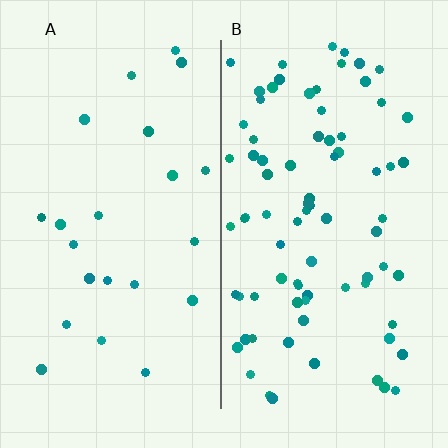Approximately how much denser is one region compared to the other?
Approximately 3.6× — region B over region A.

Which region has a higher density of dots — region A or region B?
B (the right).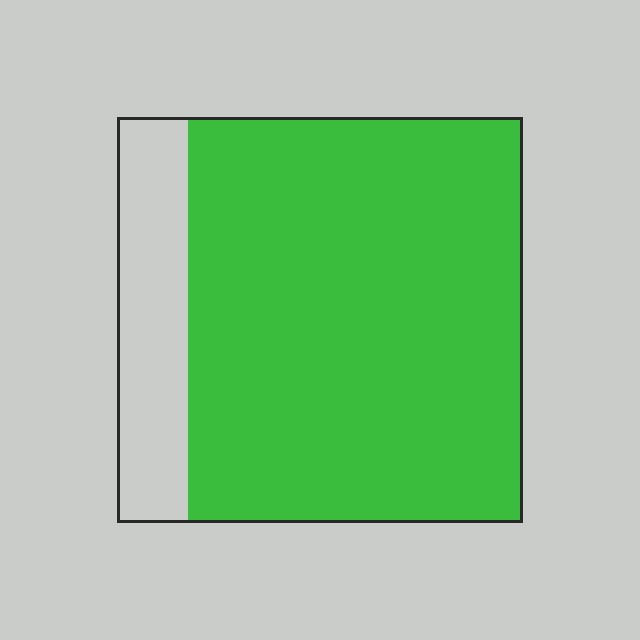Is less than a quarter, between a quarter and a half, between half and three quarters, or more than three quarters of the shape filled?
More than three quarters.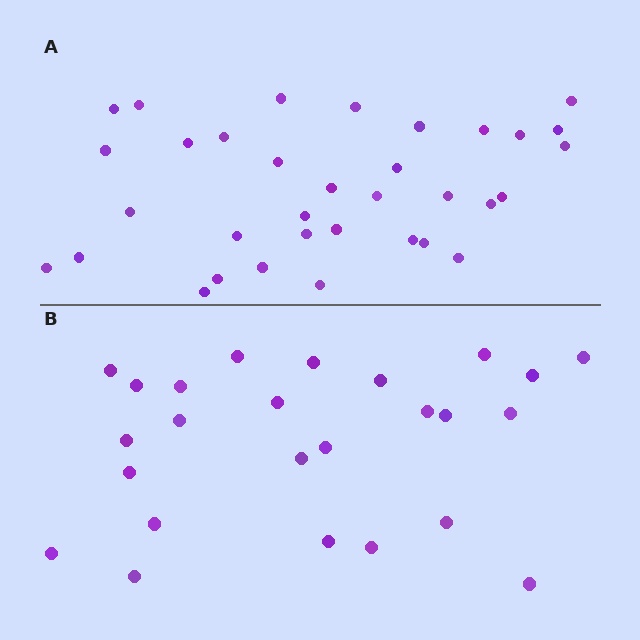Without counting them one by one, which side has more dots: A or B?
Region A (the top region) has more dots.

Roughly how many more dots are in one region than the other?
Region A has roughly 8 or so more dots than region B.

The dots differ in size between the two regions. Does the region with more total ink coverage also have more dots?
No. Region B has more total ink coverage because its dots are larger, but region A actually contains more individual dots. Total area can be misleading — the number of items is what matters here.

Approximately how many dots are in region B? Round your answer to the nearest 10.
About 20 dots. (The exact count is 25, which rounds to 20.)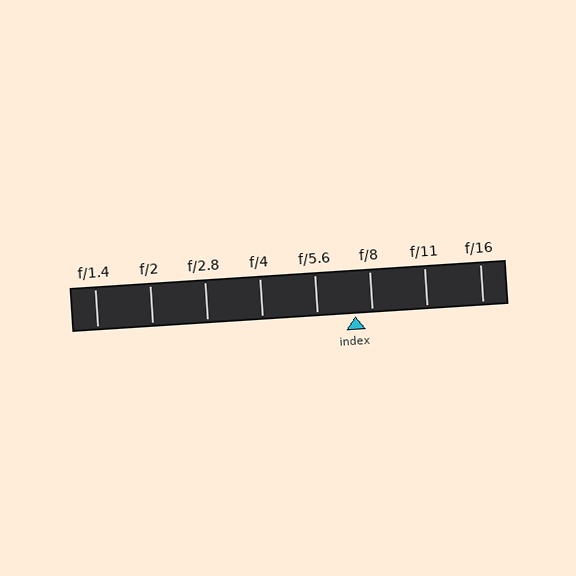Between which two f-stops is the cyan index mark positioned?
The index mark is between f/5.6 and f/8.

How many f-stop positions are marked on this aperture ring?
There are 8 f-stop positions marked.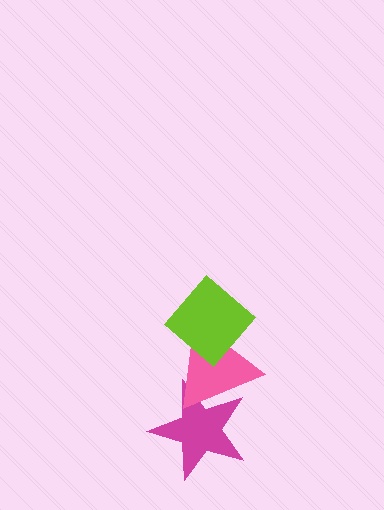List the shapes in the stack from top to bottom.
From top to bottom: the lime diamond, the pink triangle, the magenta star.